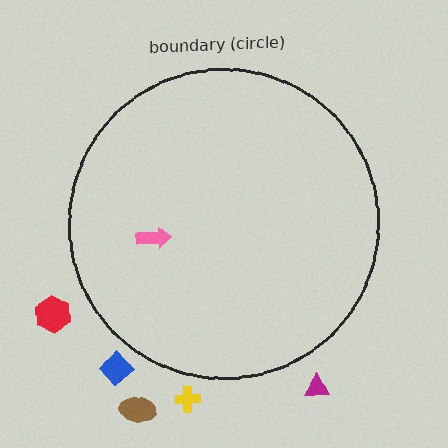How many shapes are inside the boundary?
1 inside, 5 outside.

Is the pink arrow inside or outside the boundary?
Inside.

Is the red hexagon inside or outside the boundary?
Outside.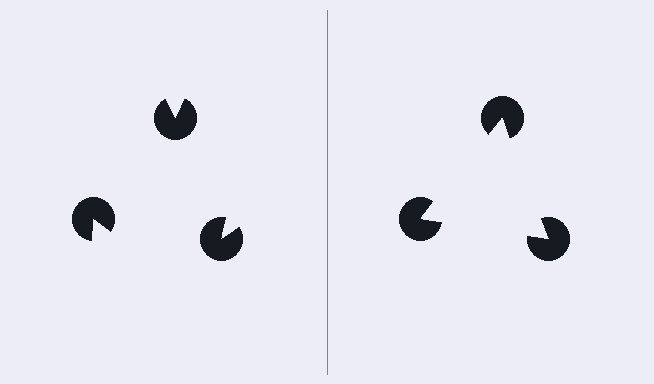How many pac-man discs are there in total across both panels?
6 — 3 on each side.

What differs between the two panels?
The pac-man discs are positioned identically on both sides; only the wedge orientations differ. On the right they align to a triangle; on the left they are misaligned.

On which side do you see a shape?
An illusory triangle appears on the right side. On the left side the wedge cuts are rotated, so no coherent shape forms.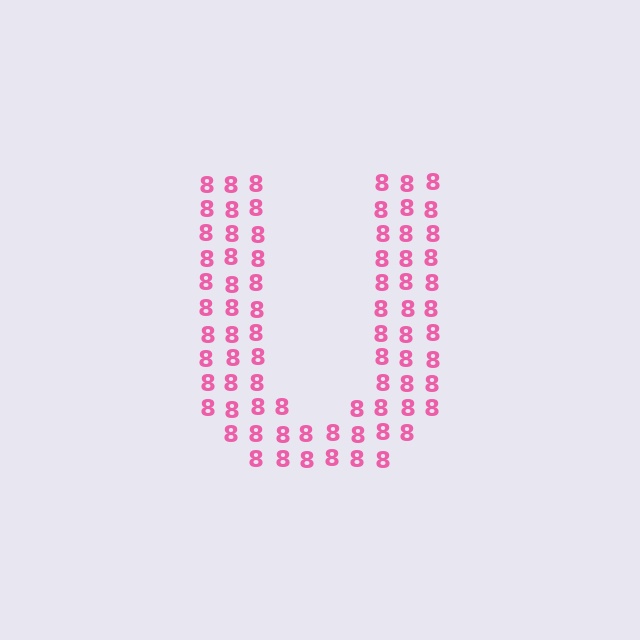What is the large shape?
The large shape is the letter U.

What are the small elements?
The small elements are digit 8's.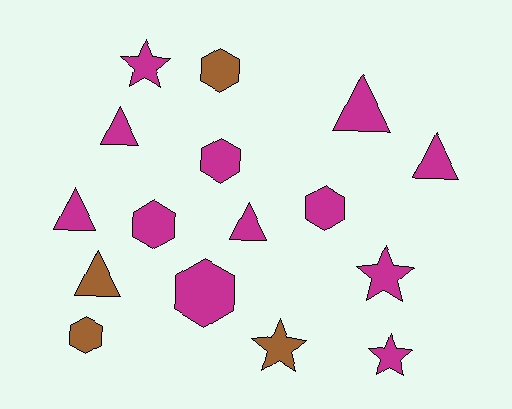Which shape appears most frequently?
Hexagon, with 6 objects.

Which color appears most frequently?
Magenta, with 12 objects.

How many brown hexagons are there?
There are 2 brown hexagons.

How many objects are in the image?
There are 16 objects.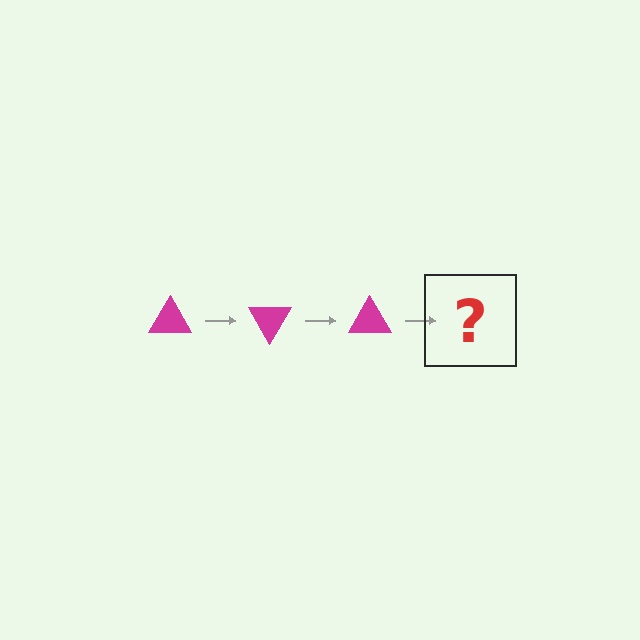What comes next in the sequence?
The next element should be a magenta triangle rotated 180 degrees.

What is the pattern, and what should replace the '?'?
The pattern is that the triangle rotates 60 degrees each step. The '?' should be a magenta triangle rotated 180 degrees.